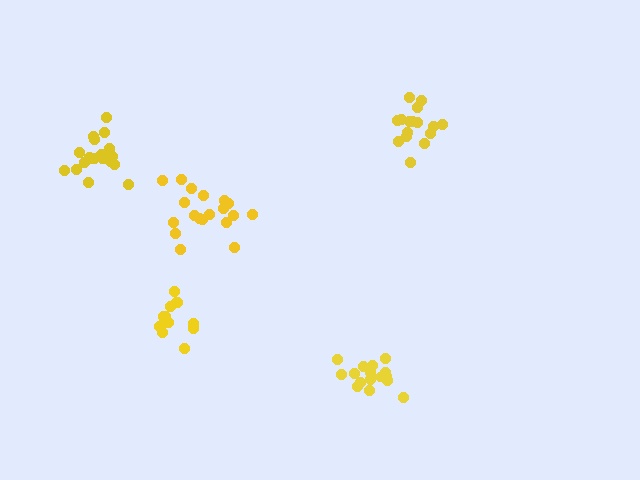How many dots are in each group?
Group 1: 19 dots, Group 2: 13 dots, Group 3: 16 dots, Group 4: 19 dots, Group 5: 16 dots (83 total).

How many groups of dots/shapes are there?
There are 5 groups.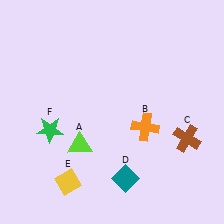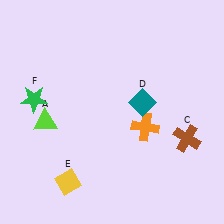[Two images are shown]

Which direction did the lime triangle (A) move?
The lime triangle (A) moved left.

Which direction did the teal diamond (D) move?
The teal diamond (D) moved up.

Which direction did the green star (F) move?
The green star (F) moved up.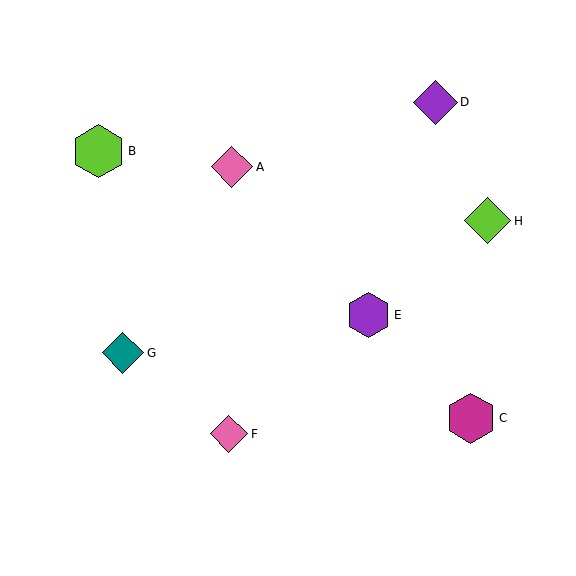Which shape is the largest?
The lime hexagon (labeled B) is the largest.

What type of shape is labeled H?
Shape H is a lime diamond.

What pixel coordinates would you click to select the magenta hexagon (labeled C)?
Click at (471, 418) to select the magenta hexagon C.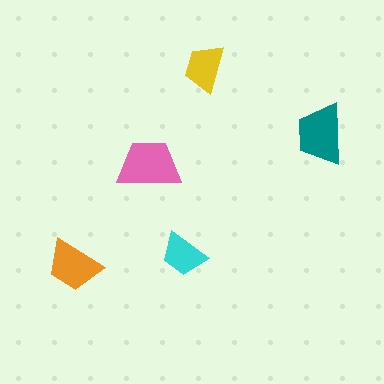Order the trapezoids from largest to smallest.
the pink one, the teal one, the orange one, the yellow one, the cyan one.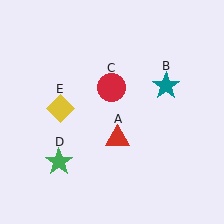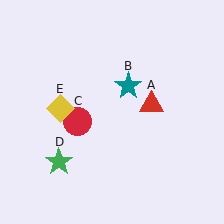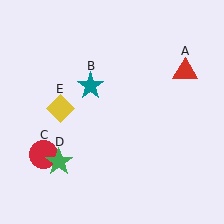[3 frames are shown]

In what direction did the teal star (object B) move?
The teal star (object B) moved left.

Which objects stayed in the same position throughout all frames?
Green star (object D) and yellow diamond (object E) remained stationary.